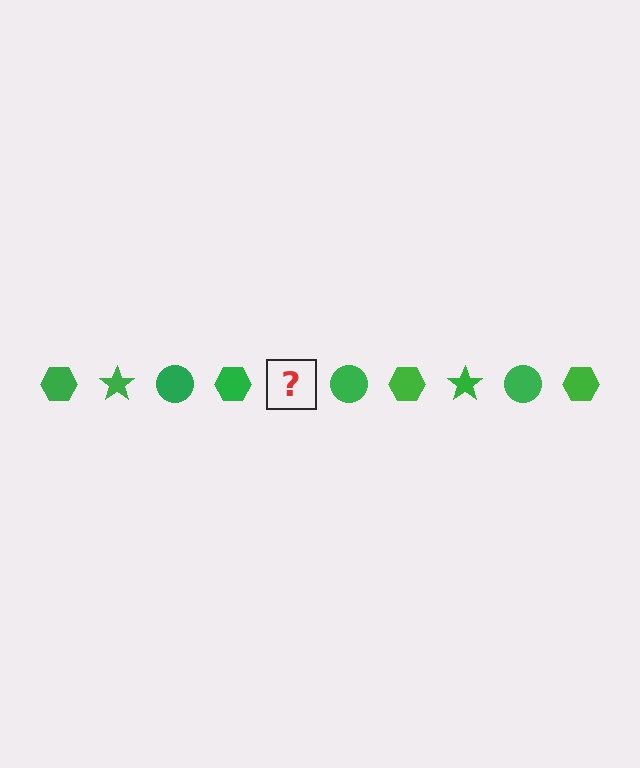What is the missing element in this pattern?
The missing element is a green star.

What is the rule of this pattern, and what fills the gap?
The rule is that the pattern cycles through hexagon, star, circle shapes in green. The gap should be filled with a green star.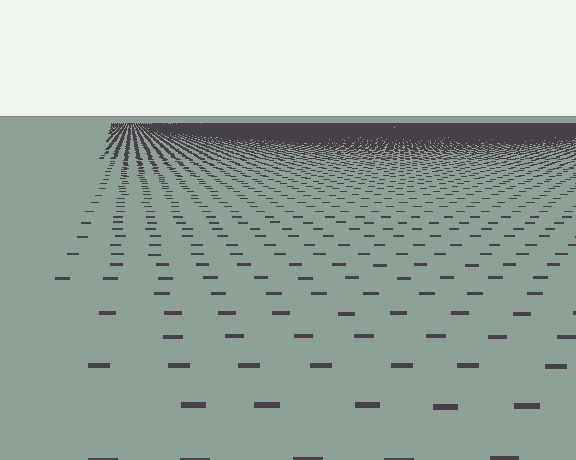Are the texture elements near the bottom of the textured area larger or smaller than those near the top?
Larger. Near the bottom, elements are closer to the viewer and appear at a bigger on-screen size.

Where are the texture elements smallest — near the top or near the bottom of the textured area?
Near the top.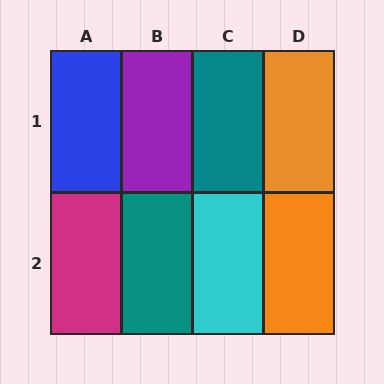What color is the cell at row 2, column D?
Orange.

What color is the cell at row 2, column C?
Cyan.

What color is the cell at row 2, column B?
Teal.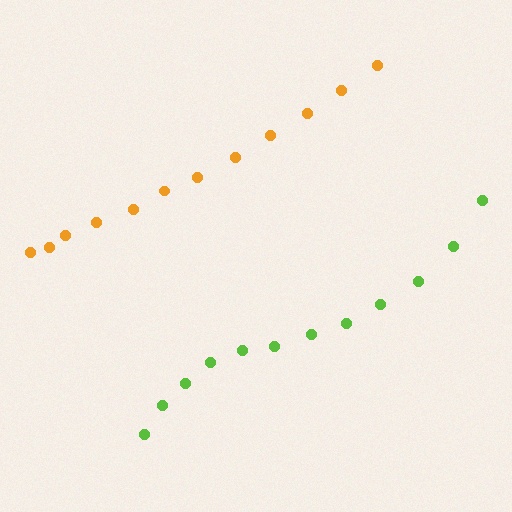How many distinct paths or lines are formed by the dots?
There are 2 distinct paths.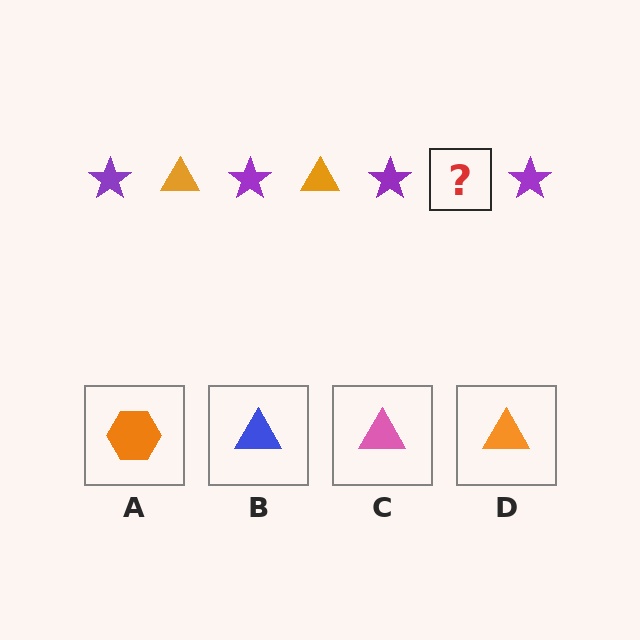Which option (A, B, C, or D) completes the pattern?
D.